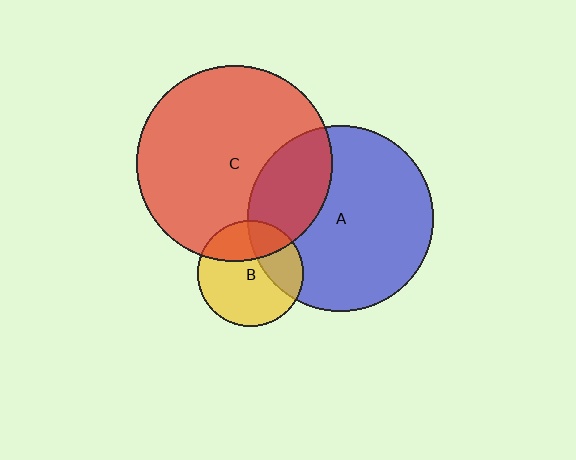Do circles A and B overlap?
Yes.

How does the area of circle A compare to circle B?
Approximately 3.1 times.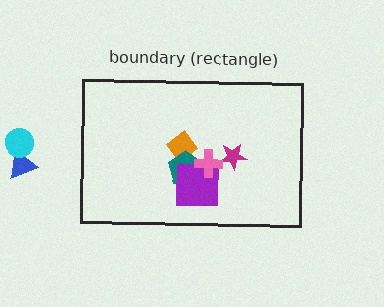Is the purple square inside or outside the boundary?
Inside.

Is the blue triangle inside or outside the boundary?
Outside.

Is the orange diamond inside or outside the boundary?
Inside.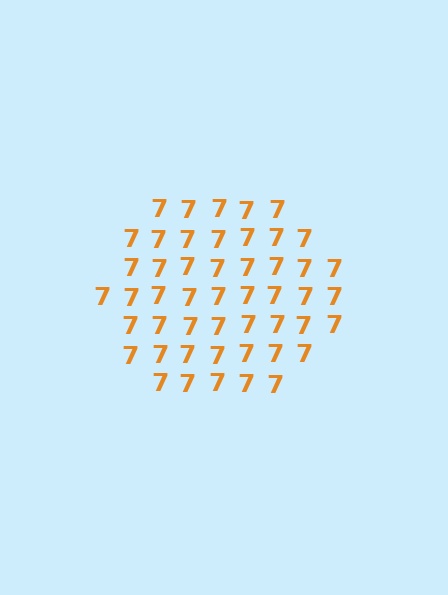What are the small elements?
The small elements are digit 7's.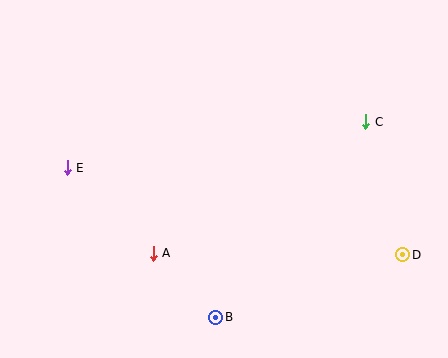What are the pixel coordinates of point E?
Point E is at (67, 168).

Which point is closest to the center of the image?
Point A at (153, 253) is closest to the center.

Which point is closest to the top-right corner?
Point C is closest to the top-right corner.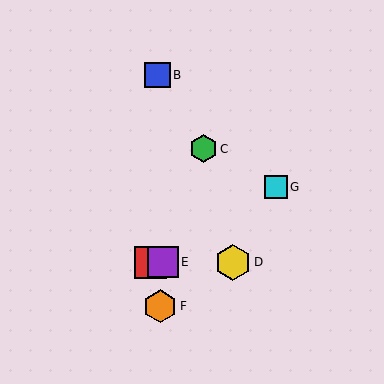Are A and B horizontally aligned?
No, A is at y≈262 and B is at y≈75.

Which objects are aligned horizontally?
Objects A, D, E are aligned horizontally.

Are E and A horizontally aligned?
Yes, both are at y≈262.